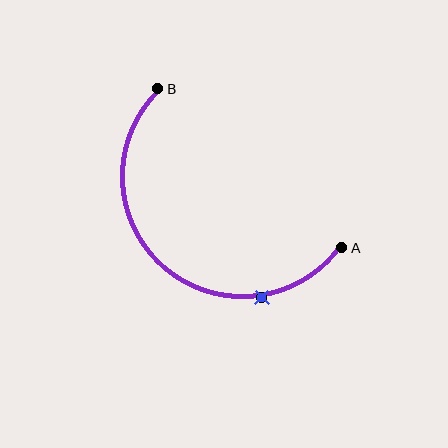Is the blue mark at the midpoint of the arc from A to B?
No. The blue mark lies on the arc but is closer to endpoint A. The arc midpoint would be at the point on the curve equidistant along the arc from both A and B.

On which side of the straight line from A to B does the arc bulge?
The arc bulges below and to the left of the straight line connecting A and B.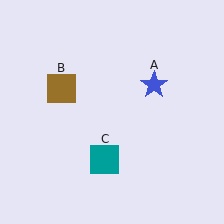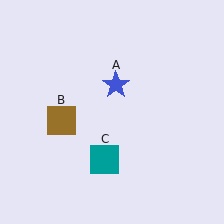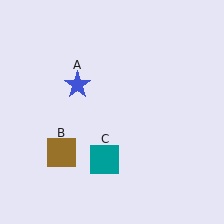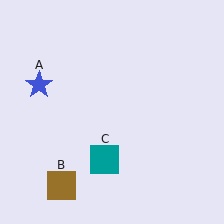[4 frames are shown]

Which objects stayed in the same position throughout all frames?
Teal square (object C) remained stationary.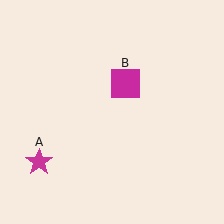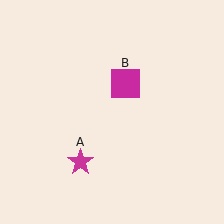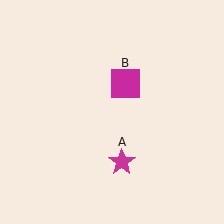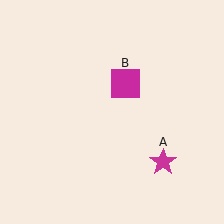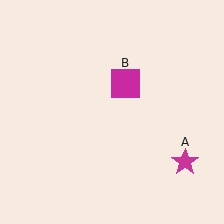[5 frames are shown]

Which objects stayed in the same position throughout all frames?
Magenta square (object B) remained stationary.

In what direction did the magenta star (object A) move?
The magenta star (object A) moved right.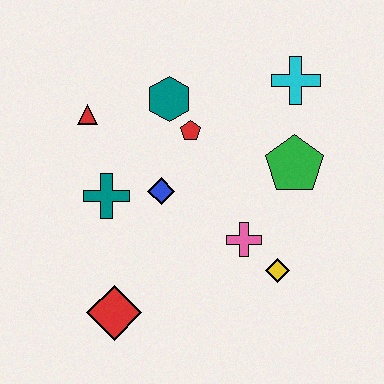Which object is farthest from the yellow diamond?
The red triangle is farthest from the yellow diamond.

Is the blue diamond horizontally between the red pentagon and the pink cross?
No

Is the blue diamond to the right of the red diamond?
Yes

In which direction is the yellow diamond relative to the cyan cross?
The yellow diamond is below the cyan cross.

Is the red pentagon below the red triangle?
Yes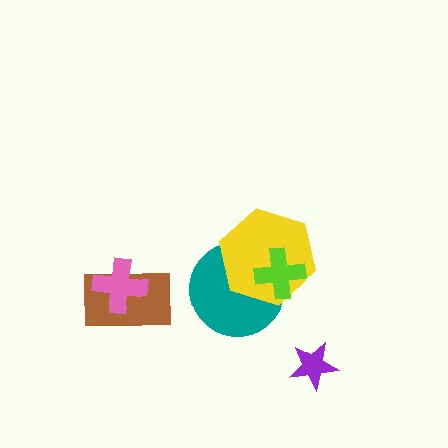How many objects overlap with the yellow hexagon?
2 objects overlap with the yellow hexagon.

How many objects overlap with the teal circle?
2 objects overlap with the teal circle.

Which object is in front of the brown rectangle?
The pink cross is in front of the brown rectangle.